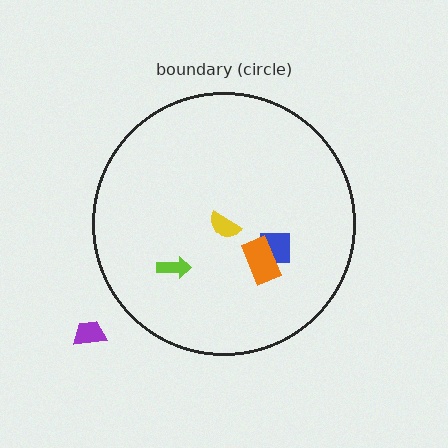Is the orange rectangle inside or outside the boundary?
Inside.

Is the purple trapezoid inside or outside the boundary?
Outside.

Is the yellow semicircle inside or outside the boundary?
Inside.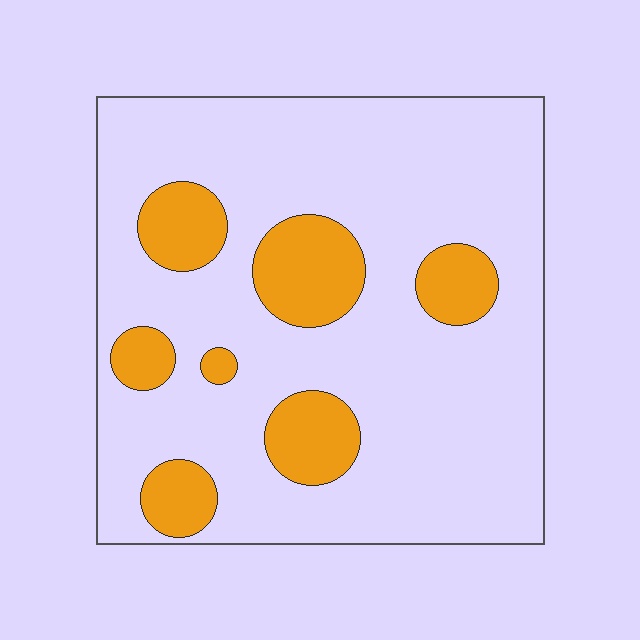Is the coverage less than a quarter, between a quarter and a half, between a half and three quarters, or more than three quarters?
Less than a quarter.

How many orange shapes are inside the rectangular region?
7.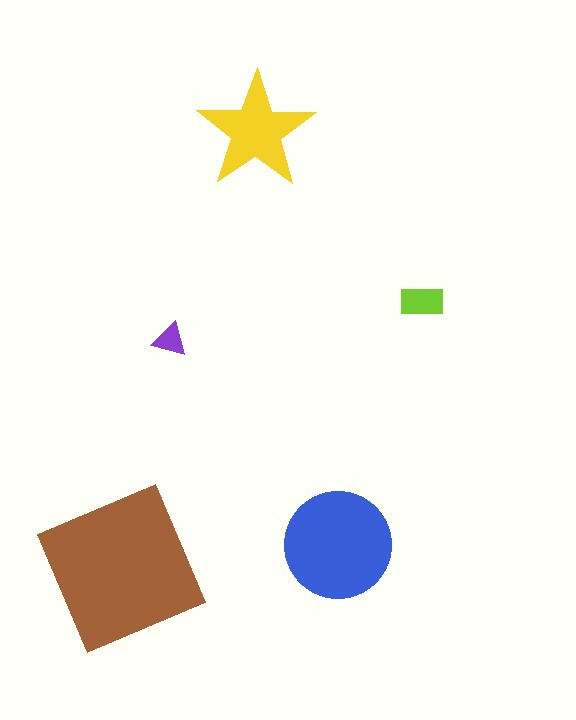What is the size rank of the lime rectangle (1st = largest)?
4th.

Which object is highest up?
The yellow star is topmost.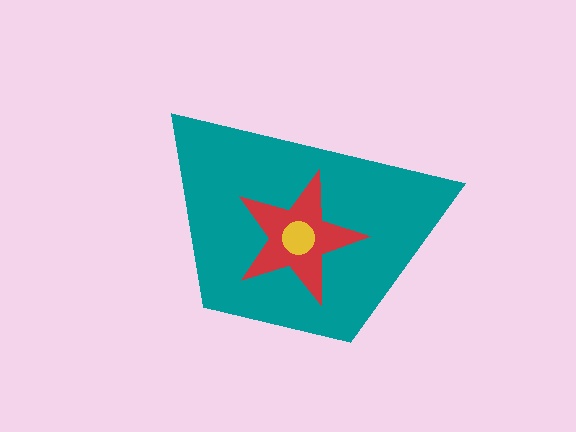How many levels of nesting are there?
3.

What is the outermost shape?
The teal trapezoid.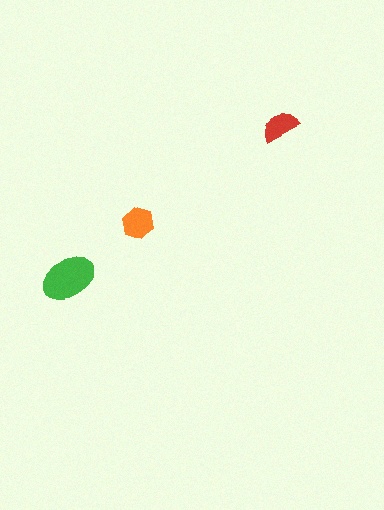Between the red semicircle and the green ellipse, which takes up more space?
The green ellipse.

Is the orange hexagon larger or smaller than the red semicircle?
Larger.